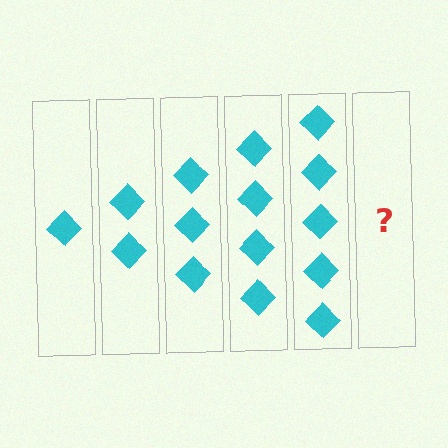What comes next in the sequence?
The next element should be 6 diamonds.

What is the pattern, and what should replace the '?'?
The pattern is that each step adds one more diamond. The '?' should be 6 diamonds.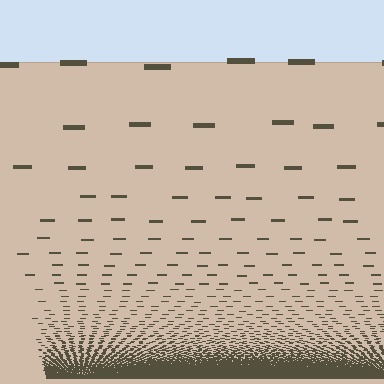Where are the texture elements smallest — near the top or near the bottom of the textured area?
Near the bottom.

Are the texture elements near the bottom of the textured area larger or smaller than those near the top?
Smaller. The gradient is inverted — elements near the bottom are smaller and denser.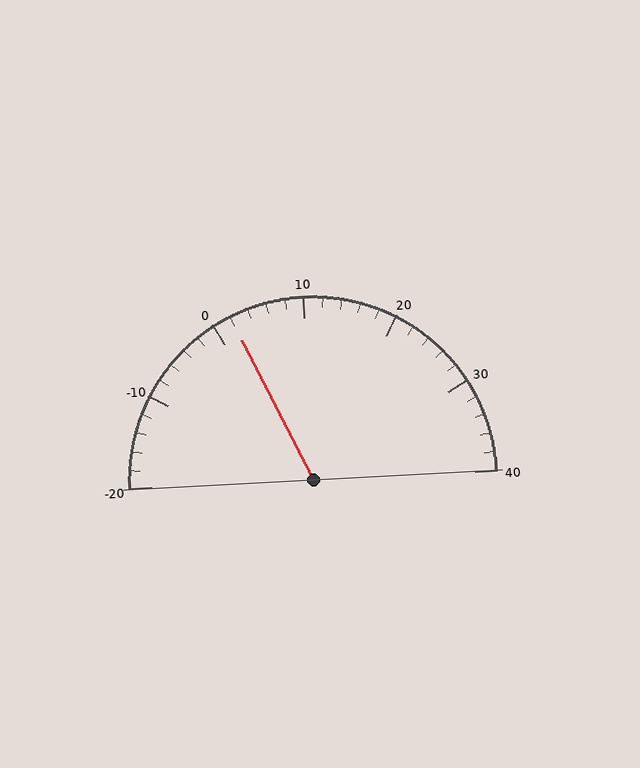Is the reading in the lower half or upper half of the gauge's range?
The reading is in the lower half of the range (-20 to 40).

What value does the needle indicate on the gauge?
The needle indicates approximately 2.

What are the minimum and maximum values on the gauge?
The gauge ranges from -20 to 40.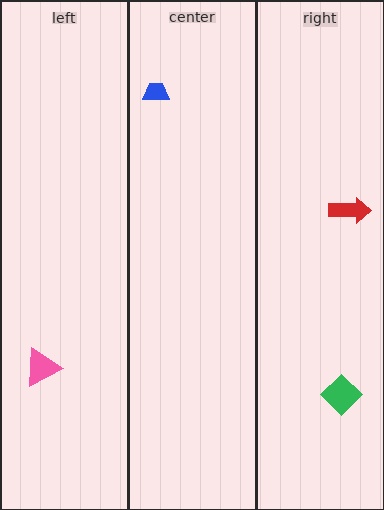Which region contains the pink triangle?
The left region.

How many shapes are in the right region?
2.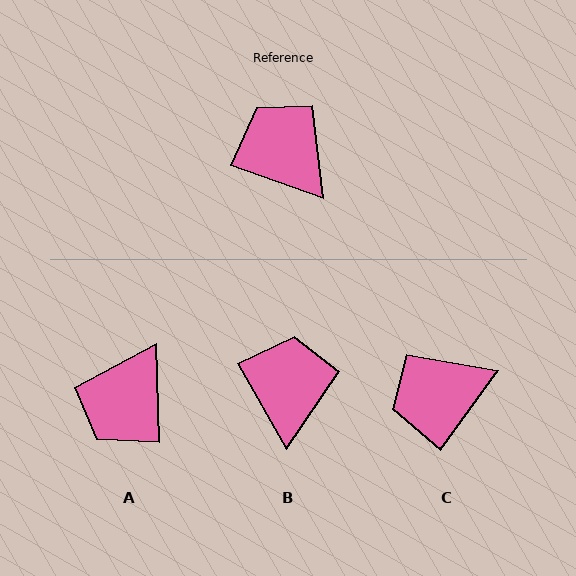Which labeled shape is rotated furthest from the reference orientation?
A, about 111 degrees away.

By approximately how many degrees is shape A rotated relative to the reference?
Approximately 111 degrees counter-clockwise.